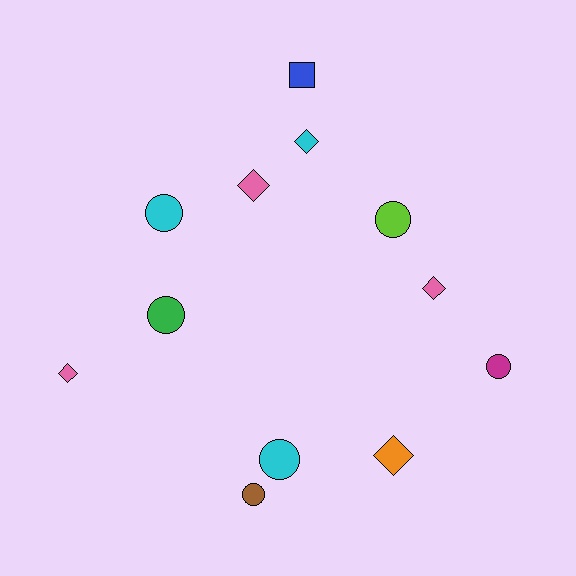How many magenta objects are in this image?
There is 1 magenta object.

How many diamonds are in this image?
There are 5 diamonds.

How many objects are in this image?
There are 12 objects.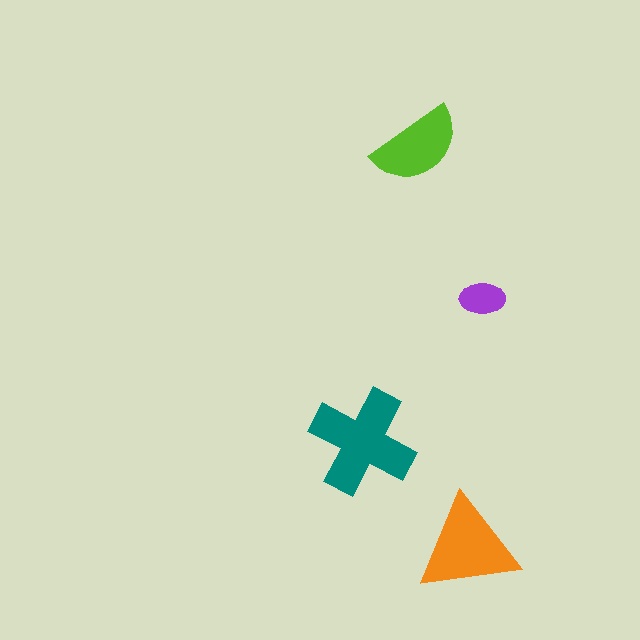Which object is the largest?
The teal cross.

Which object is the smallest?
The purple ellipse.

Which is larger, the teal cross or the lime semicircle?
The teal cross.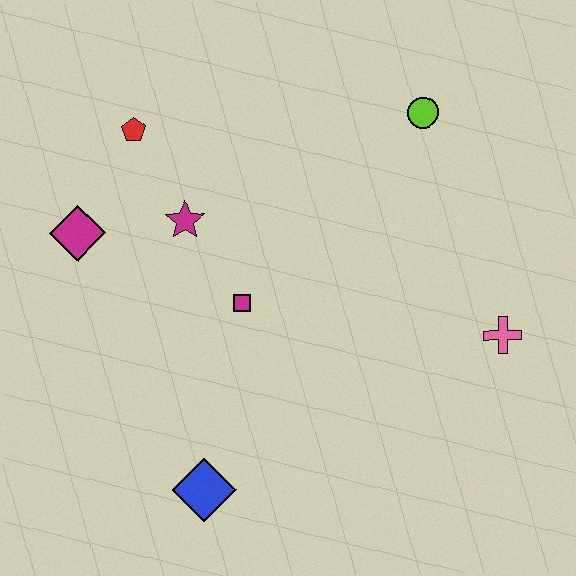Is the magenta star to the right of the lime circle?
No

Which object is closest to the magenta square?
The magenta star is closest to the magenta square.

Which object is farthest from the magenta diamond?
The pink cross is farthest from the magenta diamond.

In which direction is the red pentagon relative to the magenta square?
The red pentagon is above the magenta square.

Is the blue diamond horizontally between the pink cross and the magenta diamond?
Yes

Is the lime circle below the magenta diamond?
No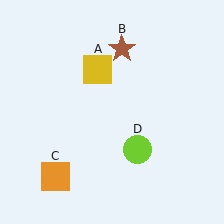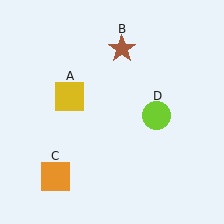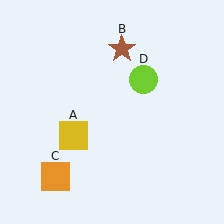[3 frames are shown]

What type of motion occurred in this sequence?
The yellow square (object A), lime circle (object D) rotated counterclockwise around the center of the scene.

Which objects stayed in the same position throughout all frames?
Brown star (object B) and orange square (object C) remained stationary.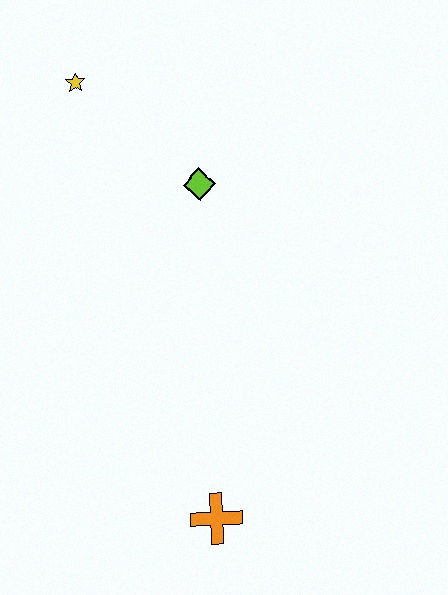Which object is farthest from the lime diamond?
The orange cross is farthest from the lime diamond.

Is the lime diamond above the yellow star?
No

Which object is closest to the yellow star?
The lime diamond is closest to the yellow star.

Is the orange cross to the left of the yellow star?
No